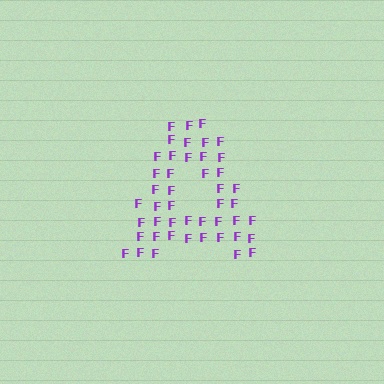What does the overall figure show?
The overall figure shows the letter A.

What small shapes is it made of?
It is made of small letter F's.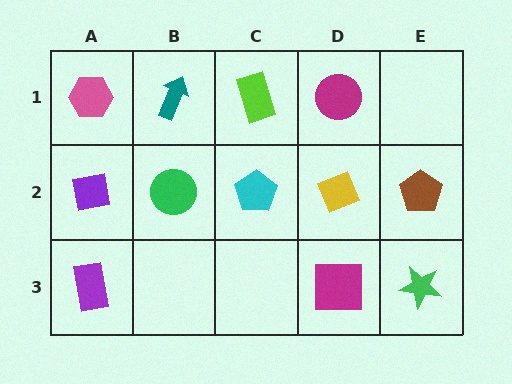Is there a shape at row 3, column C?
No, that cell is empty.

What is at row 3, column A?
A purple rectangle.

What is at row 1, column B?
A teal arrow.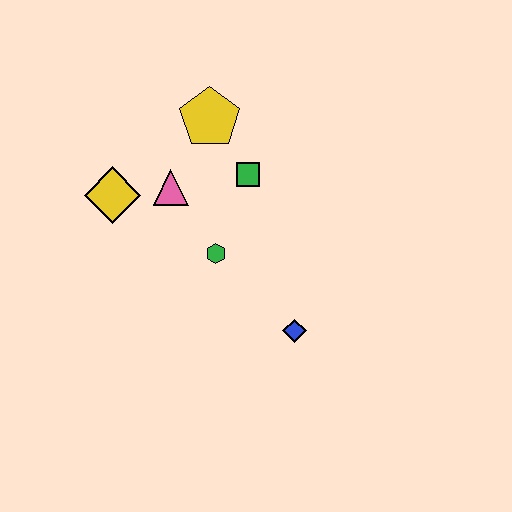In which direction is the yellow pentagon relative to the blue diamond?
The yellow pentagon is above the blue diamond.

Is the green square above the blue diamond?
Yes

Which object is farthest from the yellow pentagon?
The blue diamond is farthest from the yellow pentagon.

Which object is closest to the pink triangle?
The yellow diamond is closest to the pink triangle.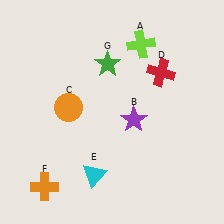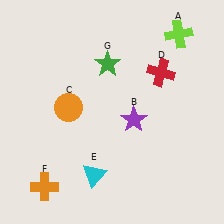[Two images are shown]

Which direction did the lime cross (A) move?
The lime cross (A) moved right.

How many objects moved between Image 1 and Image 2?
1 object moved between the two images.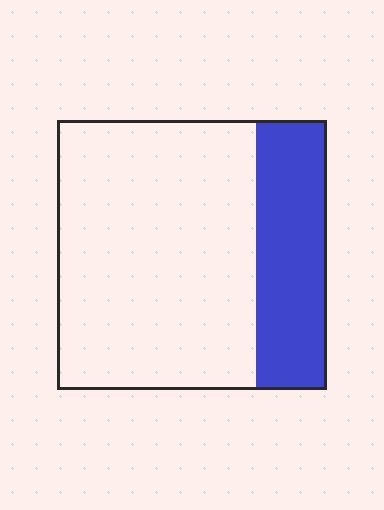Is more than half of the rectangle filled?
No.